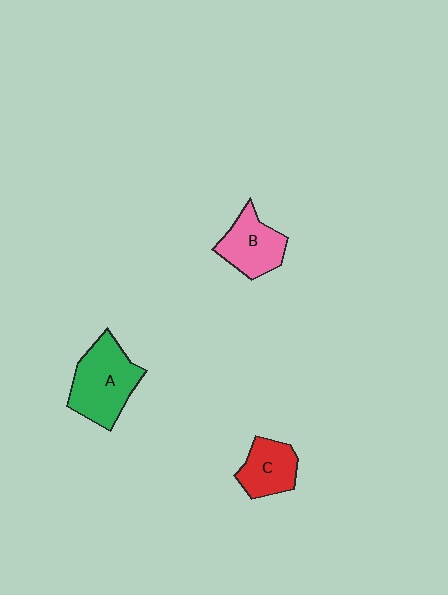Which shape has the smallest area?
Shape C (red).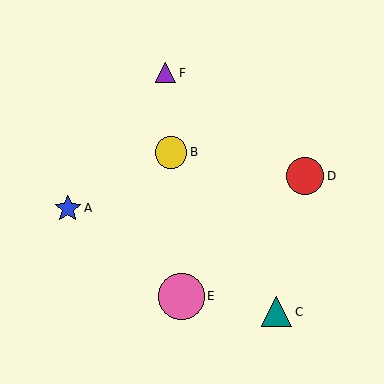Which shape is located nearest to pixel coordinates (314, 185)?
The red circle (labeled D) at (305, 176) is nearest to that location.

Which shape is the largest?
The pink circle (labeled E) is the largest.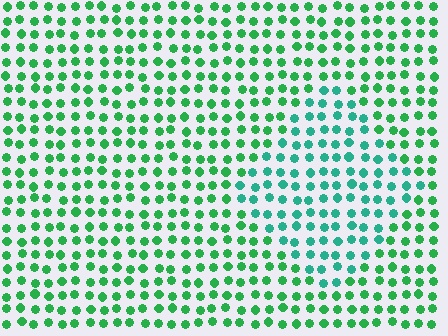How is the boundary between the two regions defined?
The boundary is defined purely by a slight shift in hue (about 30 degrees). Spacing, size, and orientation are identical on both sides.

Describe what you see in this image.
The image is filled with small green elements in a uniform arrangement. A diamond-shaped region is visible where the elements are tinted to a slightly different hue, forming a subtle color boundary.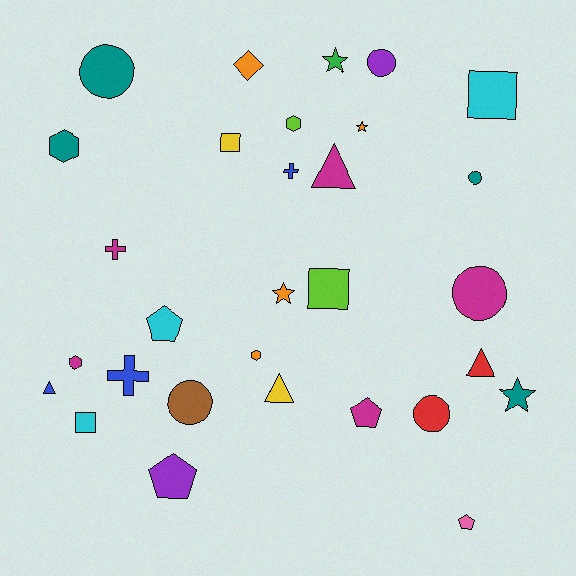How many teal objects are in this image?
There are 4 teal objects.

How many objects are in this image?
There are 30 objects.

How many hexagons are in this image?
There are 4 hexagons.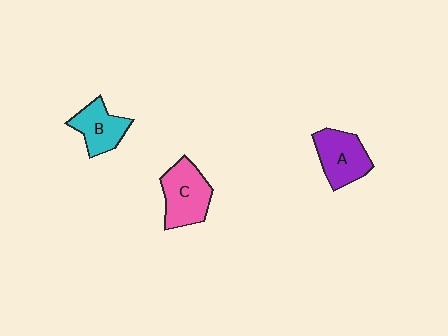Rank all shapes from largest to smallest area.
From largest to smallest: C (pink), A (purple), B (cyan).